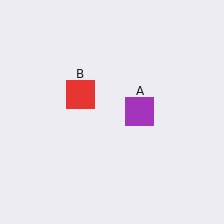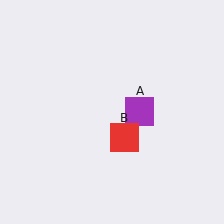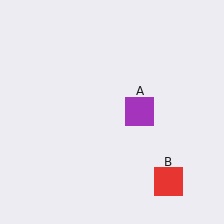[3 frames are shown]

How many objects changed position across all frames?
1 object changed position: red square (object B).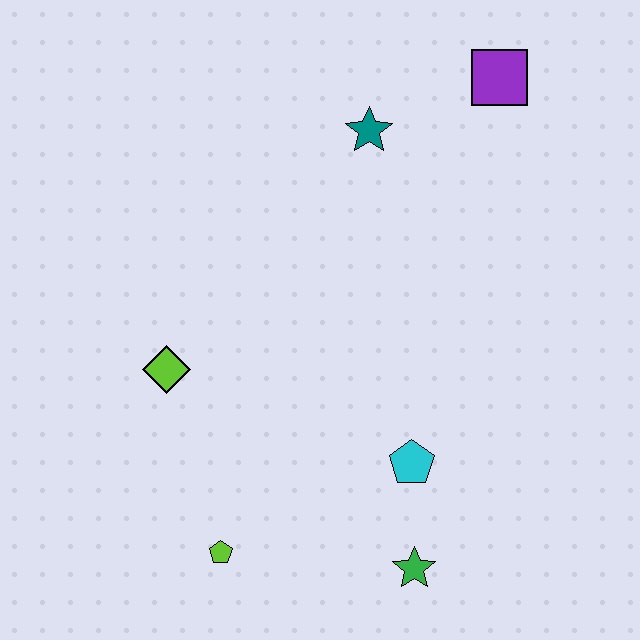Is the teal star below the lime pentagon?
No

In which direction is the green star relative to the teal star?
The green star is below the teal star.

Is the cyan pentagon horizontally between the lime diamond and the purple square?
Yes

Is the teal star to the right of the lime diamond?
Yes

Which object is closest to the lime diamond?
The lime pentagon is closest to the lime diamond.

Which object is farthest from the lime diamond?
The purple square is farthest from the lime diamond.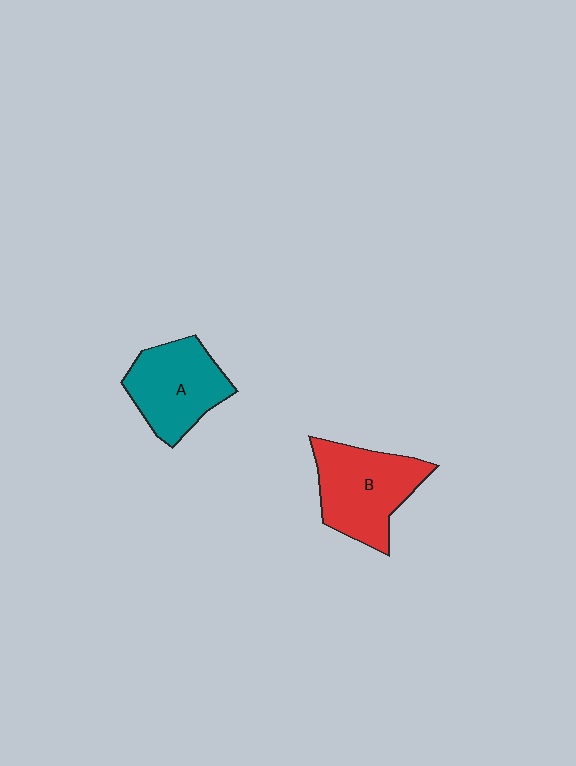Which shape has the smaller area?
Shape A (teal).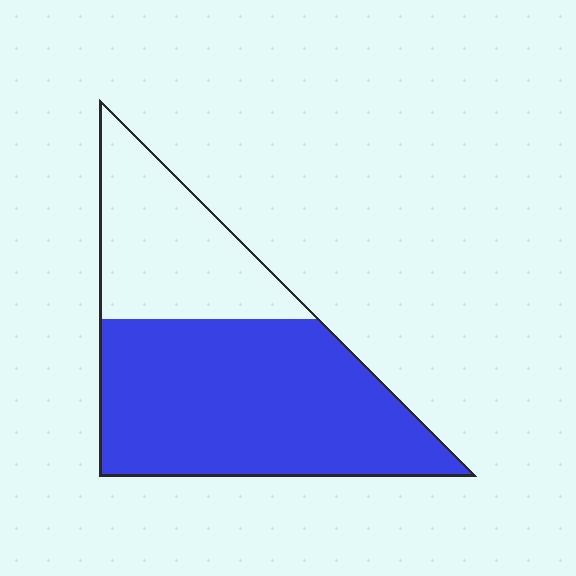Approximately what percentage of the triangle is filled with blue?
Approximately 65%.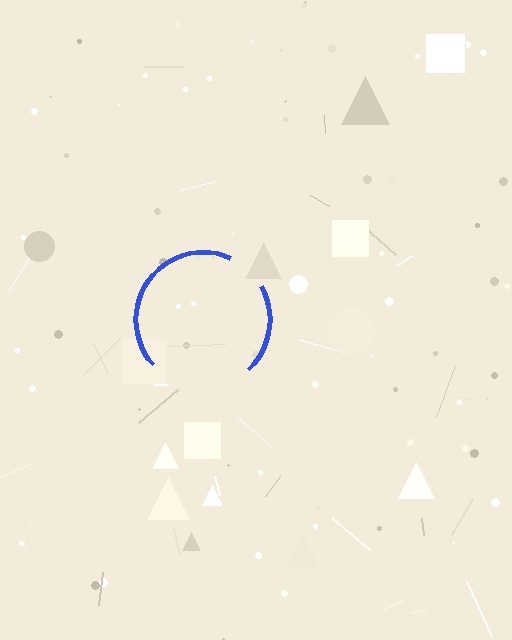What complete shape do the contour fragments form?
The contour fragments form a circle.